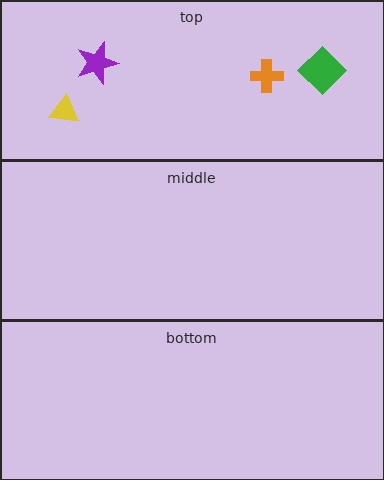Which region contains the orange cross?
The top region.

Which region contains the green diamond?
The top region.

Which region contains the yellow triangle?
The top region.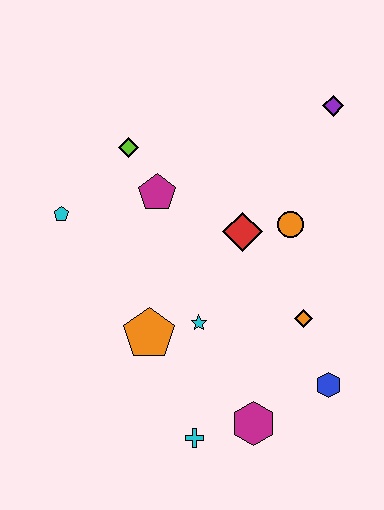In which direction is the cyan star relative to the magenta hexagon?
The cyan star is above the magenta hexagon.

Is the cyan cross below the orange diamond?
Yes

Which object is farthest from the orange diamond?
The cyan pentagon is farthest from the orange diamond.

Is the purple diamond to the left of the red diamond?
No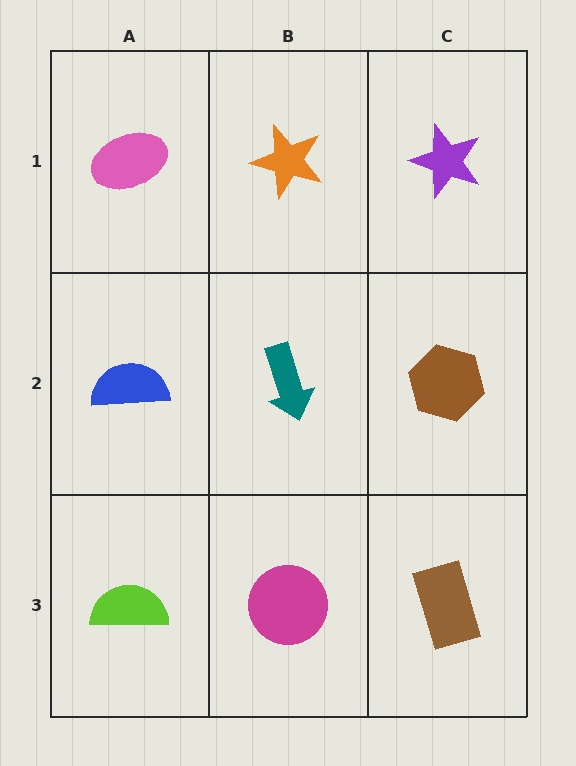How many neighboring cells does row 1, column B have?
3.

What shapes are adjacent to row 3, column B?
A teal arrow (row 2, column B), a lime semicircle (row 3, column A), a brown rectangle (row 3, column C).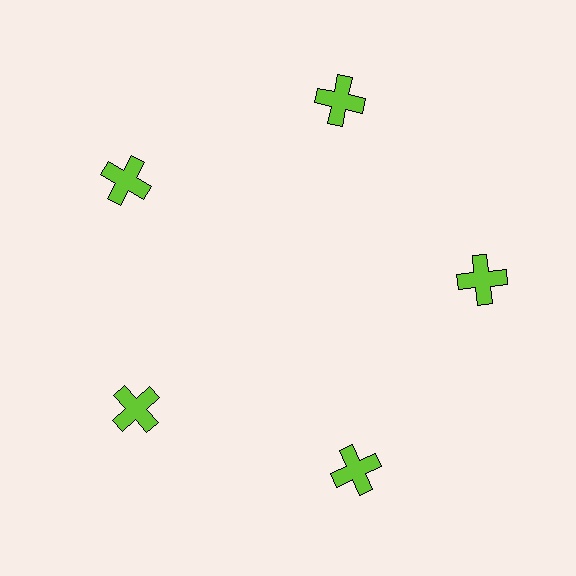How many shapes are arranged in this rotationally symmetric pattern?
There are 5 shapes, arranged in 5 groups of 1.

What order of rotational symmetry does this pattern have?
This pattern has 5-fold rotational symmetry.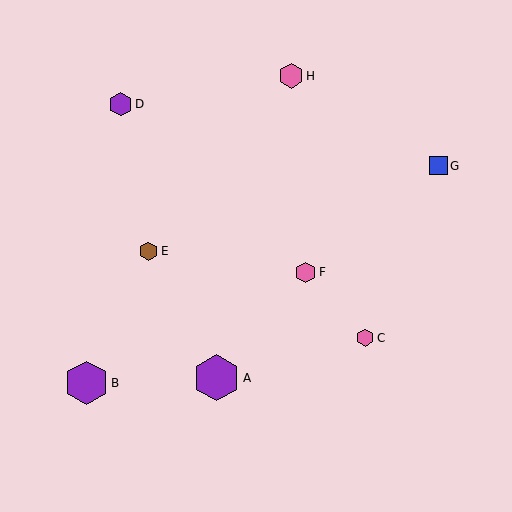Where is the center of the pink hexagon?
The center of the pink hexagon is at (291, 76).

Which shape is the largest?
The purple hexagon (labeled A) is the largest.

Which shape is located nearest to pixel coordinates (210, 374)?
The purple hexagon (labeled A) at (217, 378) is nearest to that location.